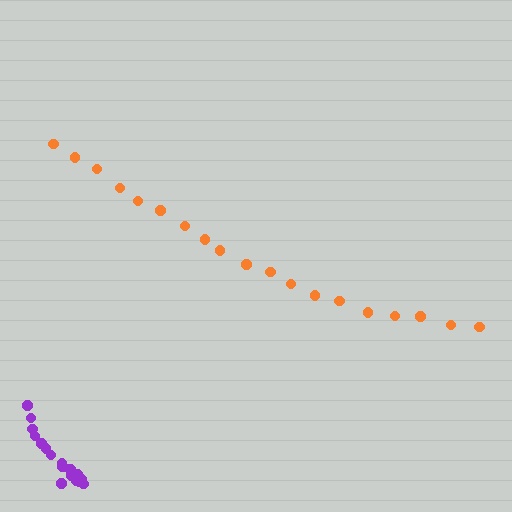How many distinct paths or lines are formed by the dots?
There are 2 distinct paths.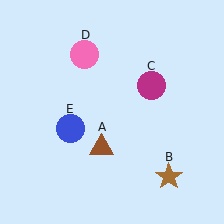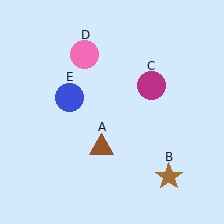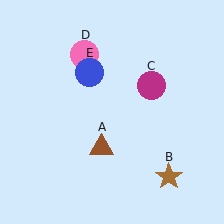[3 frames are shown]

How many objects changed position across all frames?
1 object changed position: blue circle (object E).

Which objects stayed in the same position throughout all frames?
Brown triangle (object A) and brown star (object B) and magenta circle (object C) and pink circle (object D) remained stationary.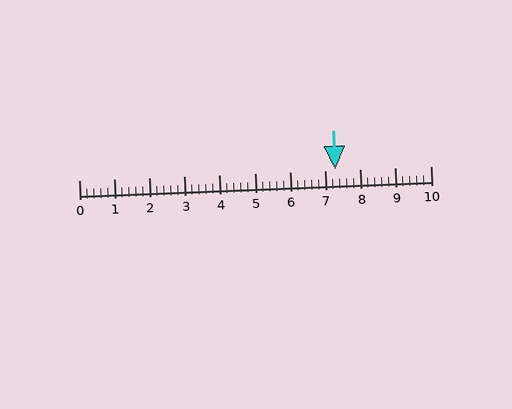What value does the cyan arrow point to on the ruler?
The cyan arrow points to approximately 7.3.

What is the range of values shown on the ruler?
The ruler shows values from 0 to 10.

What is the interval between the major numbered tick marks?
The major tick marks are spaced 1 units apart.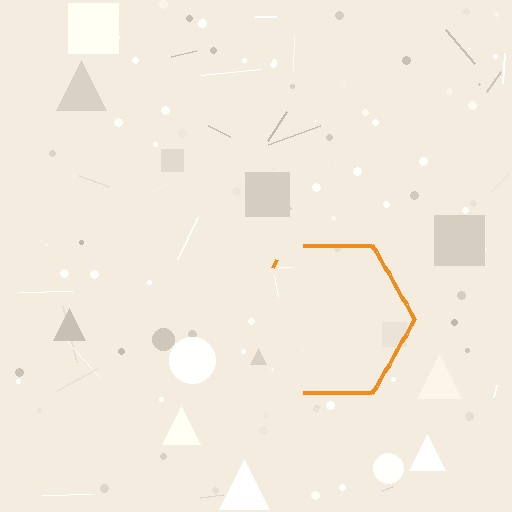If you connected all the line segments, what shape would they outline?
They would outline a hexagon.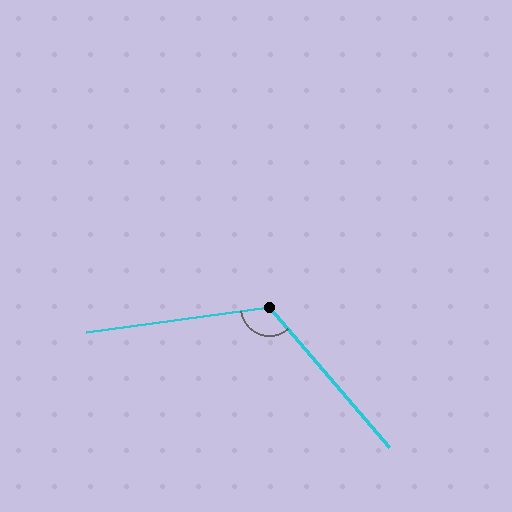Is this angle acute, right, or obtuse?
It is obtuse.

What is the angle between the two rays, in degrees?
Approximately 123 degrees.